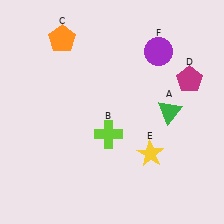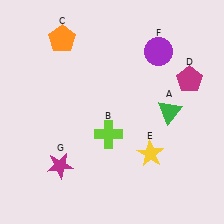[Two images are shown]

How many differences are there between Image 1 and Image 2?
There is 1 difference between the two images.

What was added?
A magenta star (G) was added in Image 2.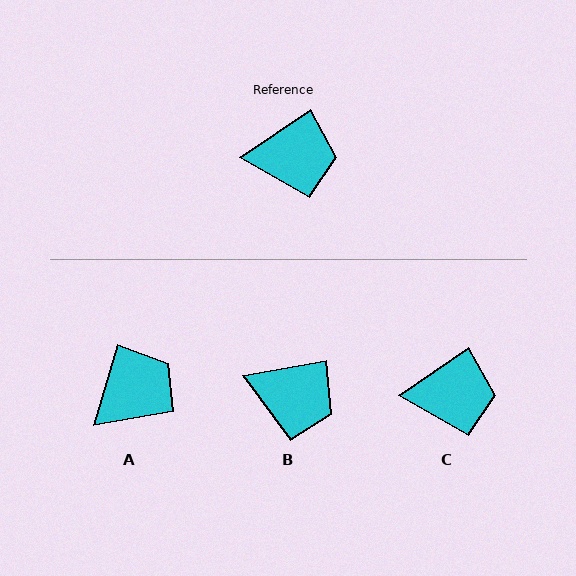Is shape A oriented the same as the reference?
No, it is off by about 40 degrees.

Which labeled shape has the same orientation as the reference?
C.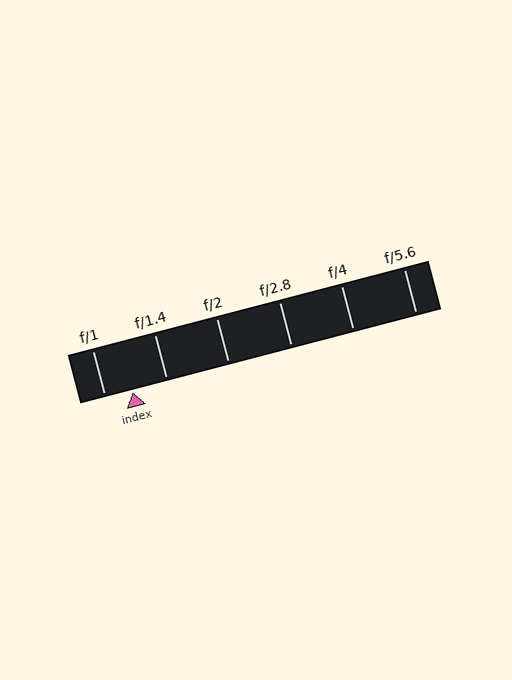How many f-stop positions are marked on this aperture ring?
There are 6 f-stop positions marked.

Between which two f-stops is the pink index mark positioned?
The index mark is between f/1 and f/1.4.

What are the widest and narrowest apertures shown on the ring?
The widest aperture shown is f/1 and the narrowest is f/5.6.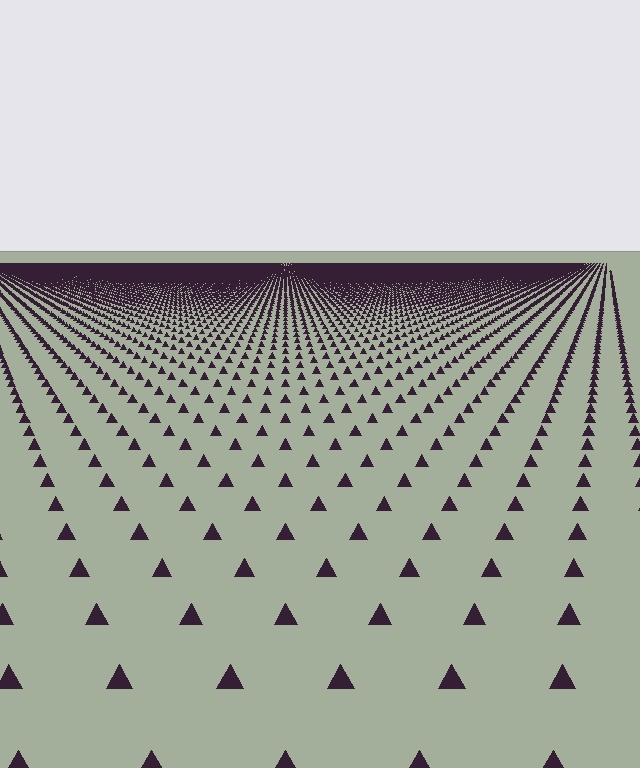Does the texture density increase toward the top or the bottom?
Density increases toward the top.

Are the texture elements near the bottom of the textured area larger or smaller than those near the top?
Larger. Near the bottom, elements are closer to the viewer and appear at a bigger on-screen size.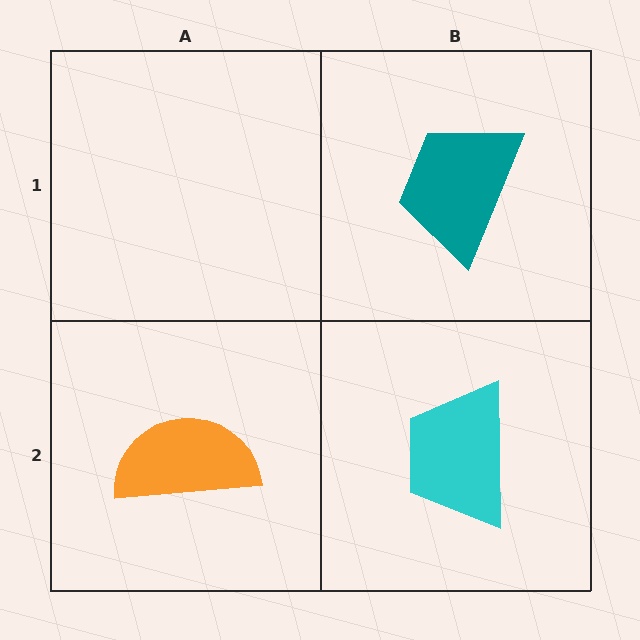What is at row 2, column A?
An orange semicircle.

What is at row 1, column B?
A teal trapezoid.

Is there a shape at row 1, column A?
No, that cell is empty.